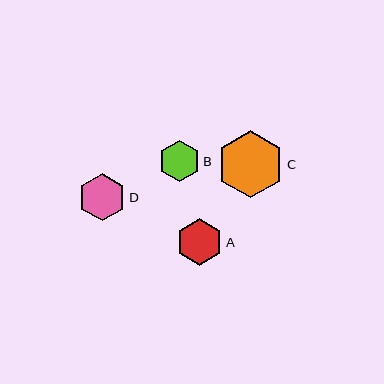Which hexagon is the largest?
Hexagon C is the largest with a size of approximately 67 pixels.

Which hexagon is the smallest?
Hexagon B is the smallest with a size of approximately 42 pixels.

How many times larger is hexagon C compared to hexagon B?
Hexagon C is approximately 1.6 times the size of hexagon B.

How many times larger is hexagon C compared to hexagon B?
Hexagon C is approximately 1.6 times the size of hexagon B.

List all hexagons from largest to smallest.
From largest to smallest: C, D, A, B.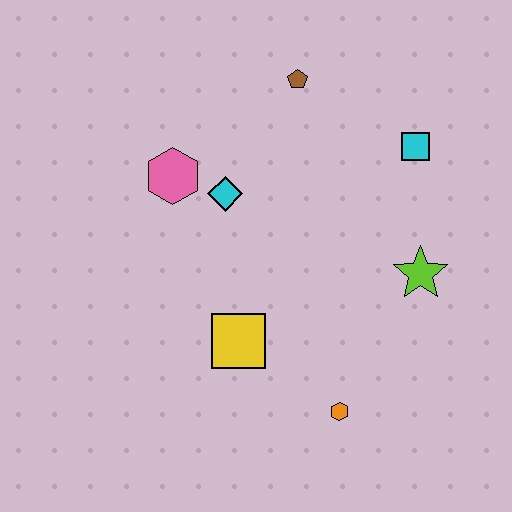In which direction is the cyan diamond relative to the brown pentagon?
The cyan diamond is below the brown pentagon.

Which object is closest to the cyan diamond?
The pink hexagon is closest to the cyan diamond.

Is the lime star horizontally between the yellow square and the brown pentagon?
No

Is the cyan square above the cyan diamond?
Yes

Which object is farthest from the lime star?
The pink hexagon is farthest from the lime star.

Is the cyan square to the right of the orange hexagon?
Yes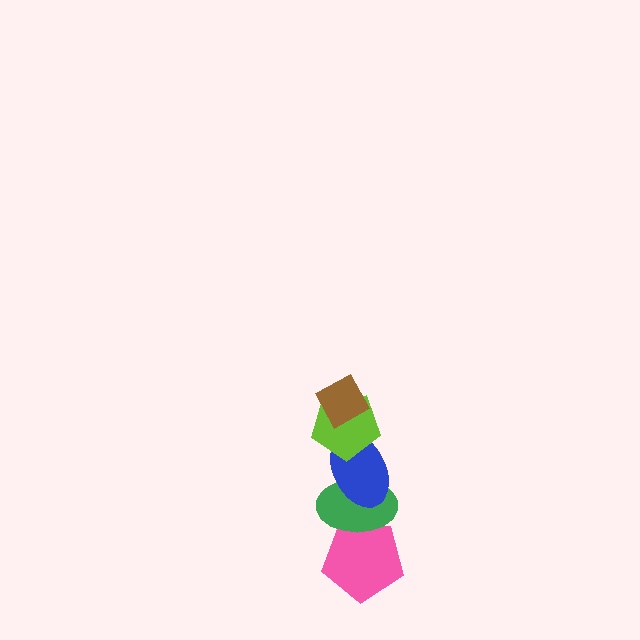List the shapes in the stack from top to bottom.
From top to bottom: the brown diamond, the lime pentagon, the blue ellipse, the green ellipse, the pink pentagon.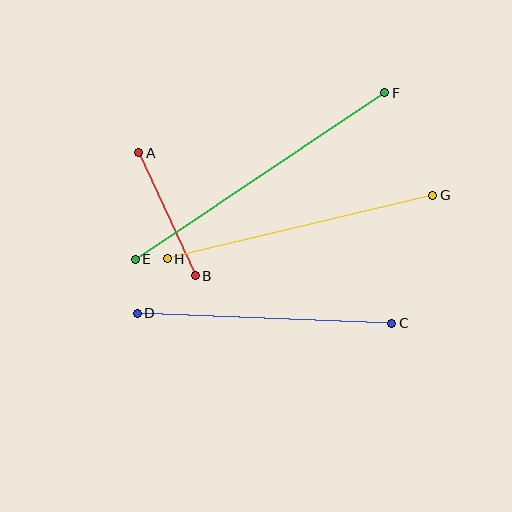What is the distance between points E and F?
The distance is approximately 300 pixels.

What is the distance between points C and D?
The distance is approximately 254 pixels.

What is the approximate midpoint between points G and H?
The midpoint is at approximately (300, 227) pixels.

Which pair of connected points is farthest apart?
Points E and F are farthest apart.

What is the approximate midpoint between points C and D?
The midpoint is at approximately (264, 318) pixels.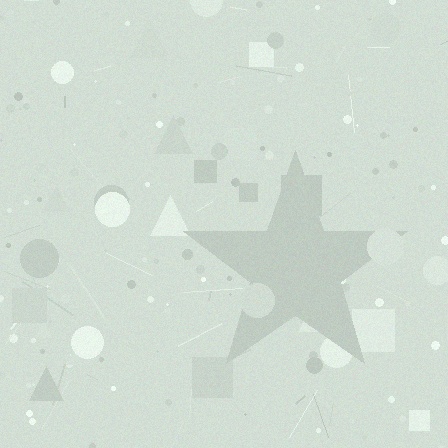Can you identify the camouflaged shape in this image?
The camouflaged shape is a star.